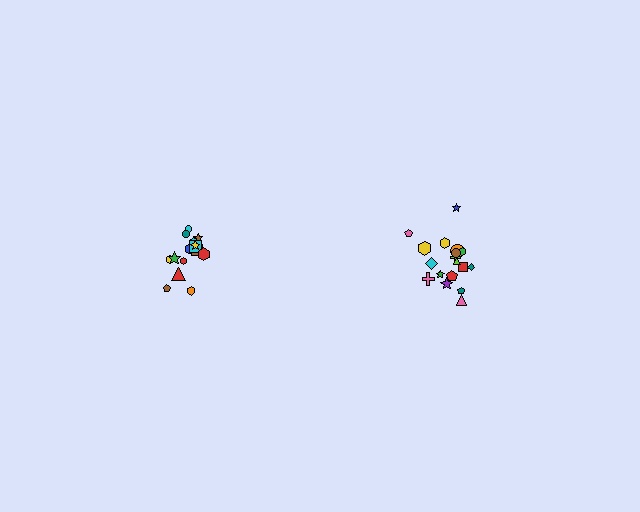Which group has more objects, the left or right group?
The right group.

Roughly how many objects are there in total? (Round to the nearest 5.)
Roughly 35 objects in total.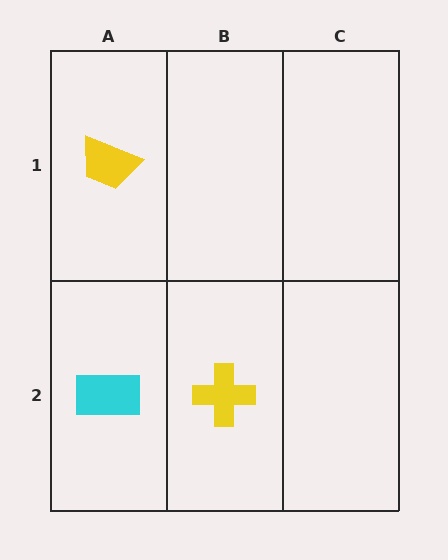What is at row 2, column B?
A yellow cross.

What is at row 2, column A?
A cyan rectangle.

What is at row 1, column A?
A yellow trapezoid.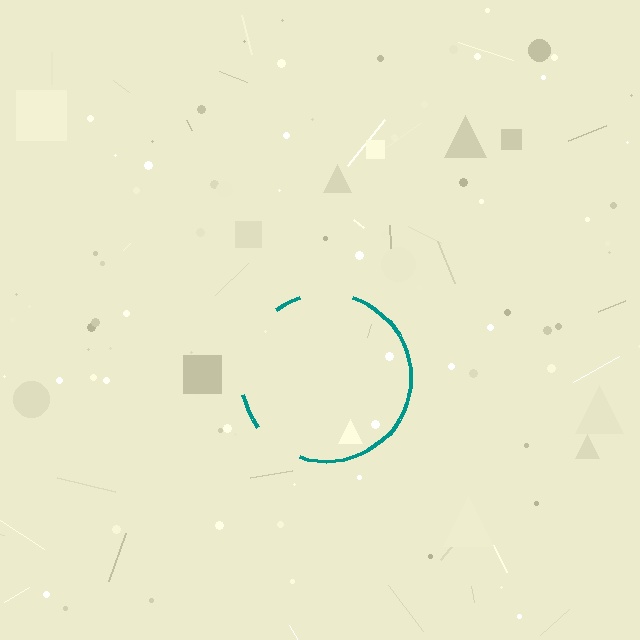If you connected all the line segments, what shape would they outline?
They would outline a circle.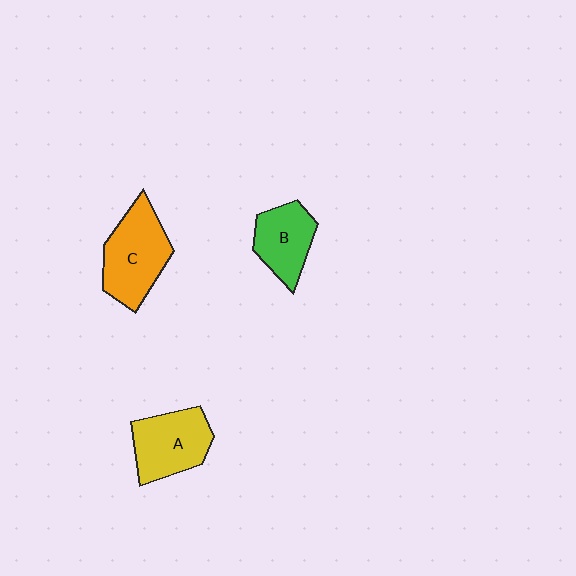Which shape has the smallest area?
Shape B (green).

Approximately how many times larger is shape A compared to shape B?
Approximately 1.2 times.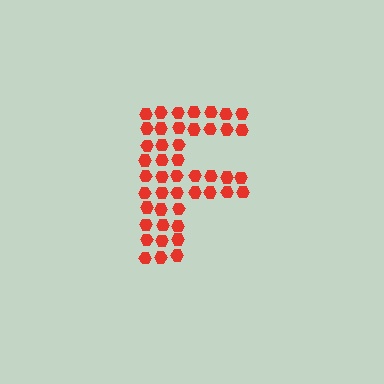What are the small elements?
The small elements are hexagons.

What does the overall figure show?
The overall figure shows the letter F.